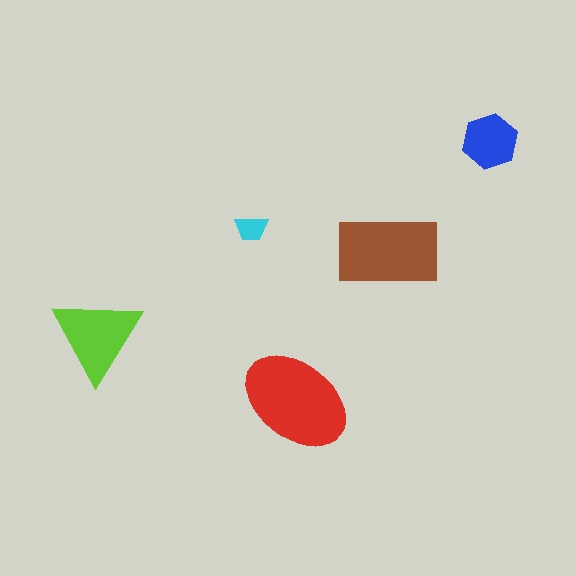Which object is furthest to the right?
The blue hexagon is rightmost.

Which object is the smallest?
The cyan trapezoid.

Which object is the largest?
The red ellipse.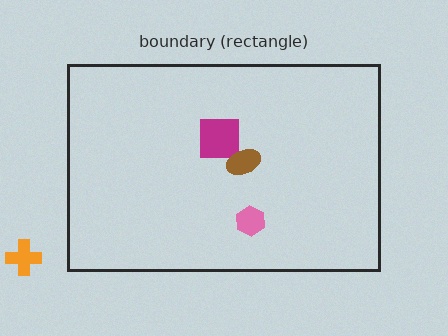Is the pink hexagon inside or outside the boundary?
Inside.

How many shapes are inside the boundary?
3 inside, 1 outside.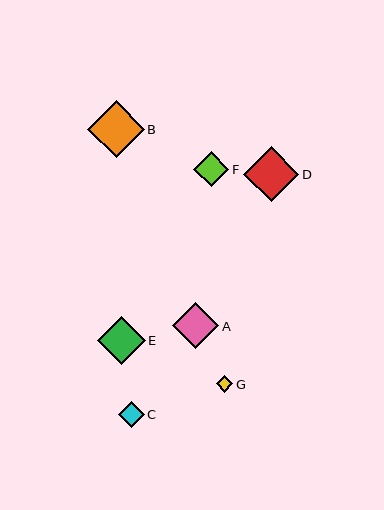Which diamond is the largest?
Diamond B is the largest with a size of approximately 57 pixels.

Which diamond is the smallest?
Diamond G is the smallest with a size of approximately 16 pixels.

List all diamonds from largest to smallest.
From largest to smallest: B, D, E, A, F, C, G.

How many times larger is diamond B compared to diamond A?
Diamond B is approximately 1.2 times the size of diamond A.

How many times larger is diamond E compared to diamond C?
Diamond E is approximately 1.8 times the size of diamond C.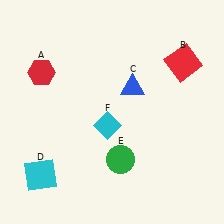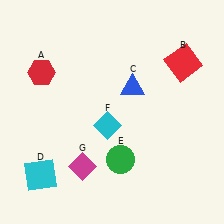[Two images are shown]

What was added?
A magenta diamond (G) was added in Image 2.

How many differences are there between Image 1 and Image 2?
There is 1 difference between the two images.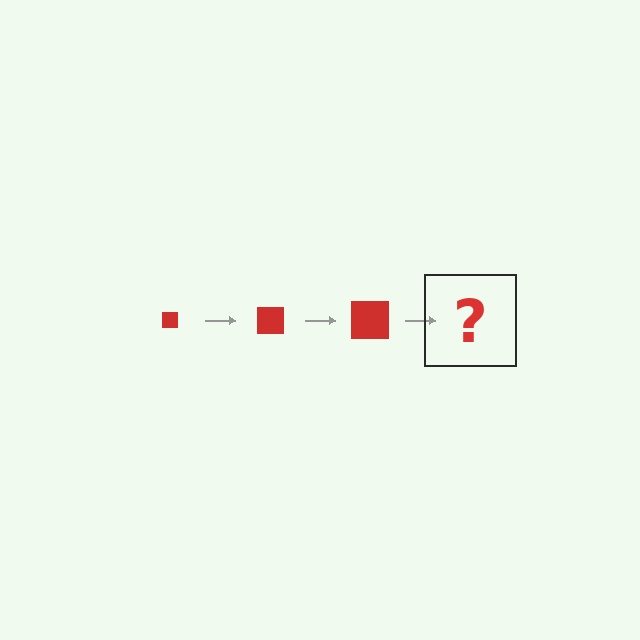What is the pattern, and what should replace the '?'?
The pattern is that the square gets progressively larger each step. The '?' should be a red square, larger than the previous one.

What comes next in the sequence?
The next element should be a red square, larger than the previous one.